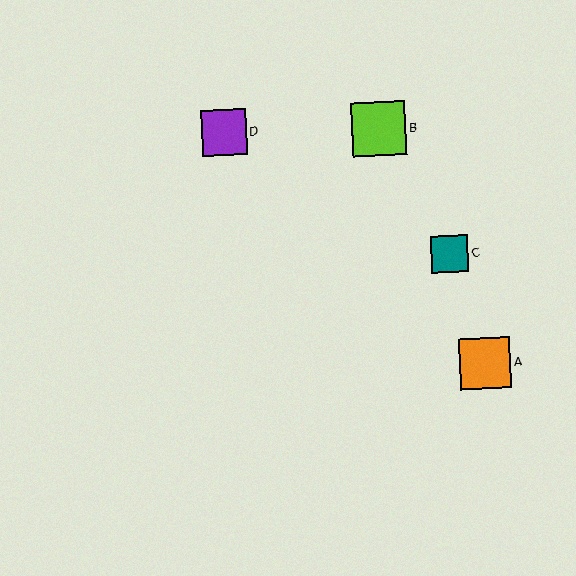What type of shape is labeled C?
Shape C is a teal square.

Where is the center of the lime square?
The center of the lime square is at (379, 129).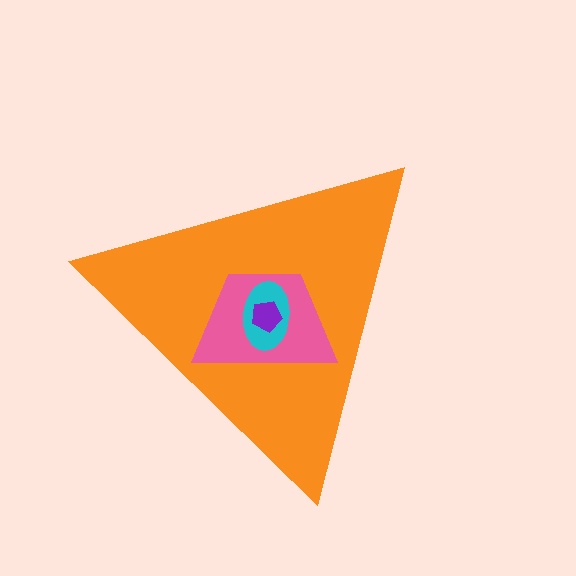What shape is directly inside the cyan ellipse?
The purple pentagon.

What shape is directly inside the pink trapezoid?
The cyan ellipse.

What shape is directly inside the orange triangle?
The pink trapezoid.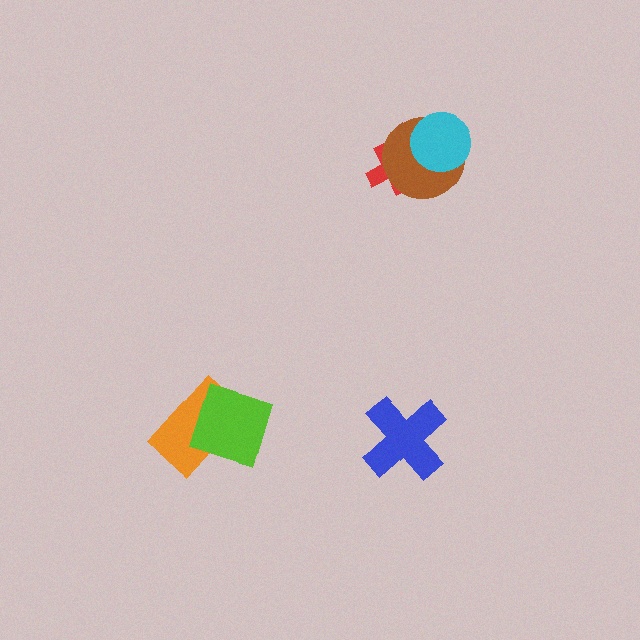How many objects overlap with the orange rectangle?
1 object overlaps with the orange rectangle.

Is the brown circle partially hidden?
Yes, it is partially covered by another shape.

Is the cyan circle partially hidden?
No, no other shape covers it.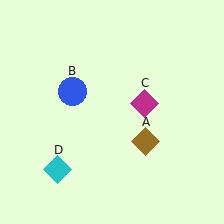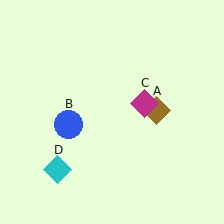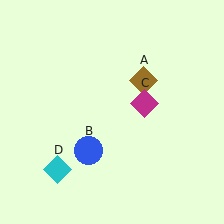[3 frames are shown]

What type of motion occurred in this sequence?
The brown diamond (object A), blue circle (object B) rotated counterclockwise around the center of the scene.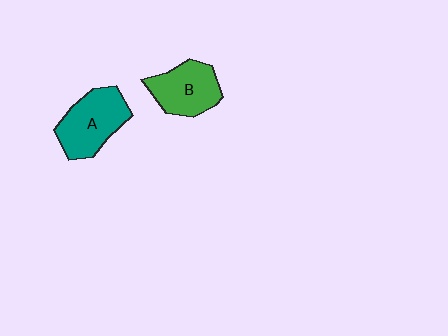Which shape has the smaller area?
Shape B (green).